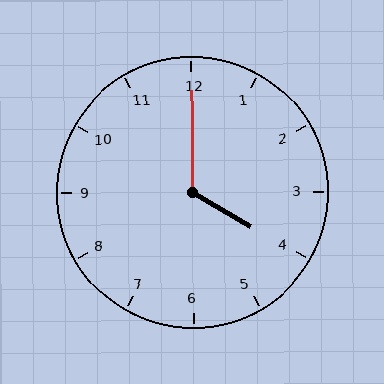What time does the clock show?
4:00.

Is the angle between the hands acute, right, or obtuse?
It is obtuse.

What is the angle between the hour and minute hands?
Approximately 120 degrees.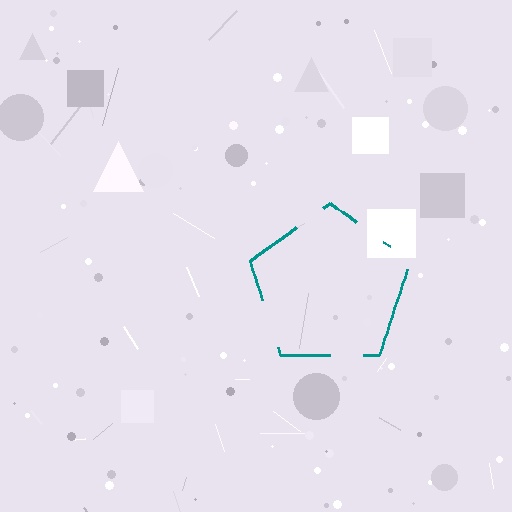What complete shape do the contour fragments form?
The contour fragments form a pentagon.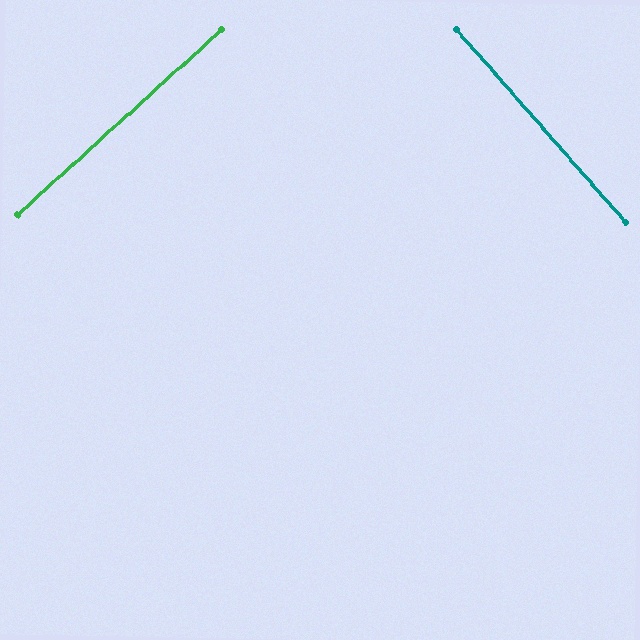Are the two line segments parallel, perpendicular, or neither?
Perpendicular — they meet at approximately 89°.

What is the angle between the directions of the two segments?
Approximately 89 degrees.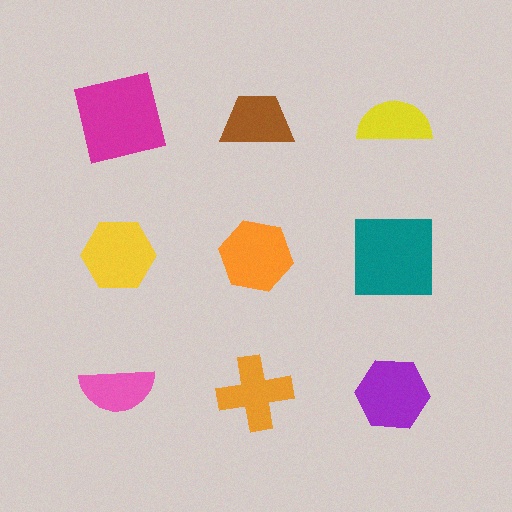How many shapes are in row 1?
3 shapes.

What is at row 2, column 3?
A teal square.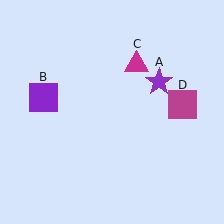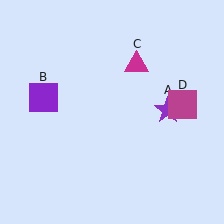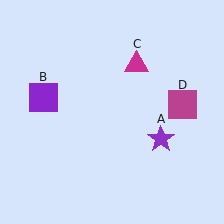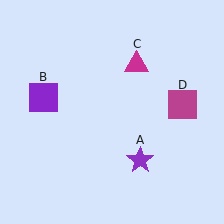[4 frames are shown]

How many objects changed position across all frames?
1 object changed position: purple star (object A).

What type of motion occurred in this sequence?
The purple star (object A) rotated clockwise around the center of the scene.